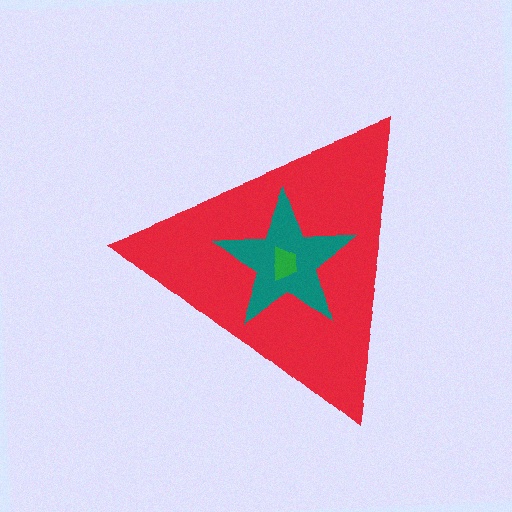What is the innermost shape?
The green trapezoid.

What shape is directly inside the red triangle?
The teal star.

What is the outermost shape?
The red triangle.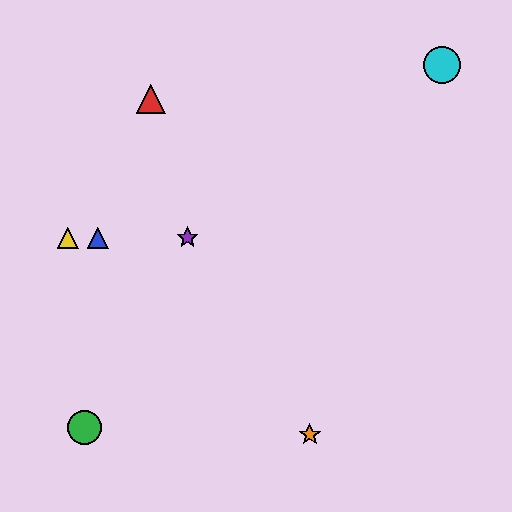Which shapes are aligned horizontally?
The blue triangle, the yellow triangle, the purple star are aligned horizontally.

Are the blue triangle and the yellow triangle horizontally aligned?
Yes, both are at y≈238.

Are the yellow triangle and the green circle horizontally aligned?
No, the yellow triangle is at y≈238 and the green circle is at y≈427.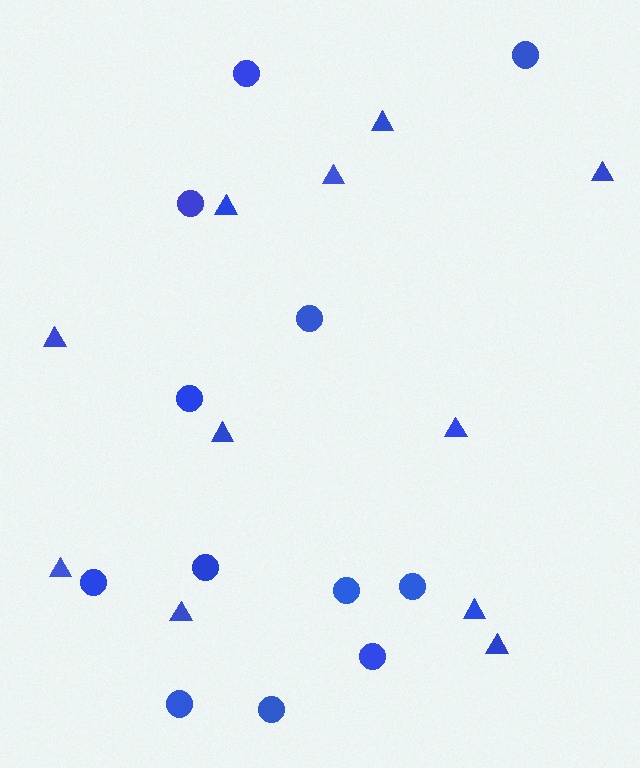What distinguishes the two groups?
There are 2 groups: one group of triangles (11) and one group of circles (12).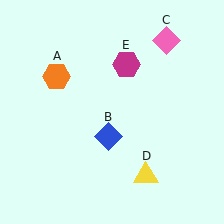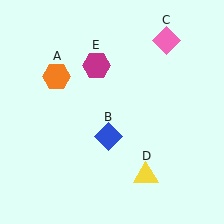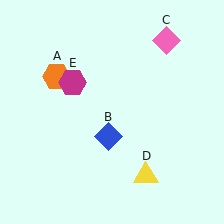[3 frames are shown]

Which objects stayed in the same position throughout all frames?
Orange hexagon (object A) and blue diamond (object B) and pink diamond (object C) and yellow triangle (object D) remained stationary.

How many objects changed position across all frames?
1 object changed position: magenta hexagon (object E).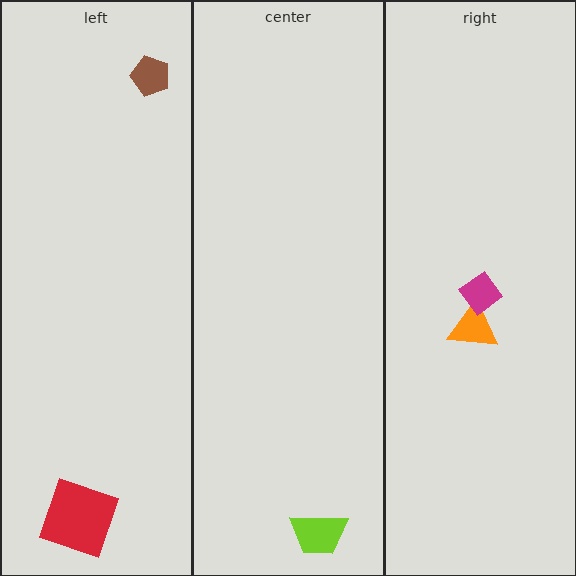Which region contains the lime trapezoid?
The center region.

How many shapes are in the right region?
2.